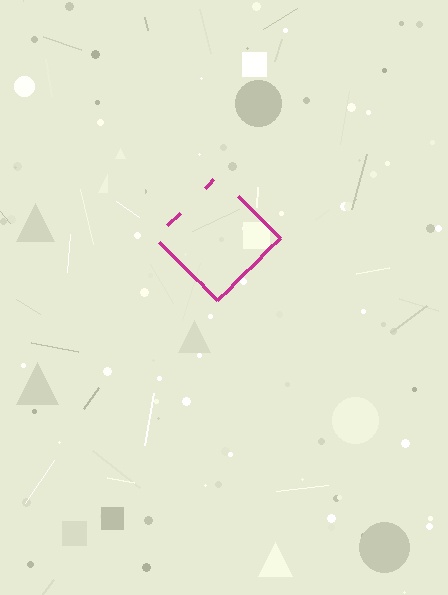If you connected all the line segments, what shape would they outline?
They would outline a diamond.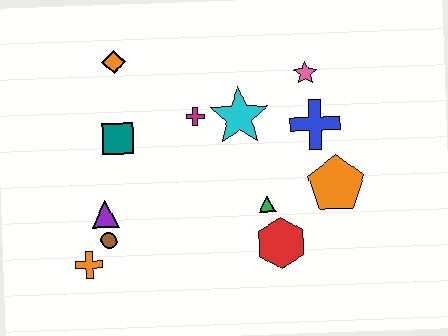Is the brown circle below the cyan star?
Yes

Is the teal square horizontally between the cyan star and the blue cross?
No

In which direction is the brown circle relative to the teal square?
The brown circle is below the teal square.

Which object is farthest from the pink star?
The orange cross is farthest from the pink star.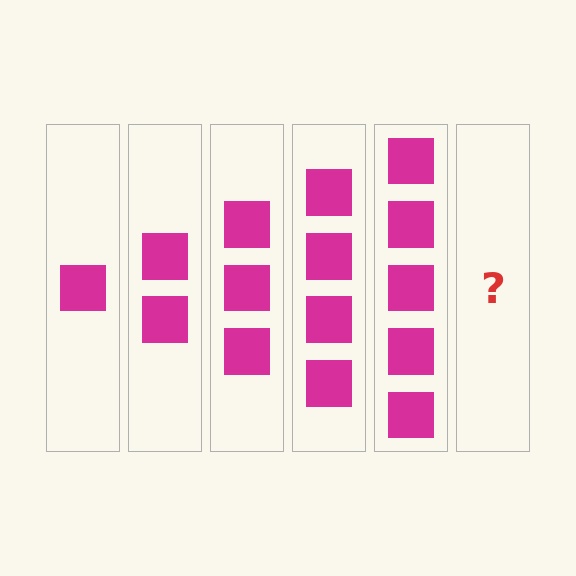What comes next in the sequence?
The next element should be 6 squares.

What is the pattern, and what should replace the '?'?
The pattern is that each step adds one more square. The '?' should be 6 squares.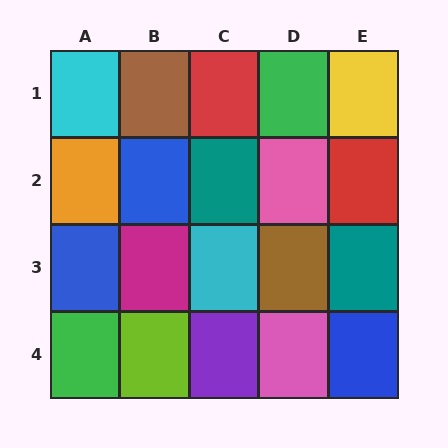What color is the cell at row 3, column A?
Blue.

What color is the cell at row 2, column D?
Pink.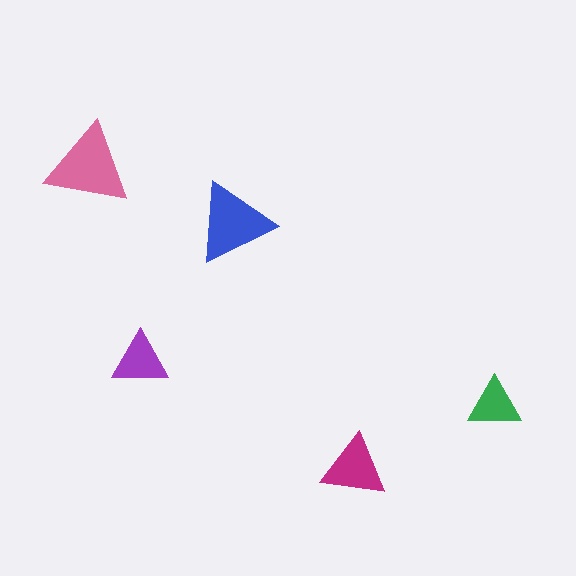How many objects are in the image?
There are 5 objects in the image.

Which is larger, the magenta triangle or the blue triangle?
The blue one.